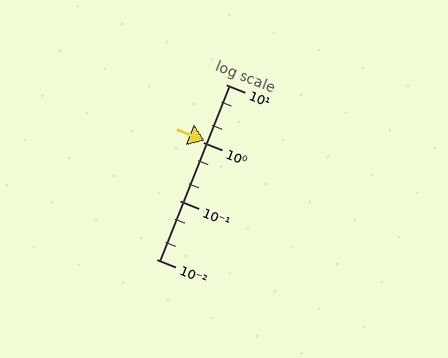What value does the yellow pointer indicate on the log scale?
The pointer indicates approximately 1.1.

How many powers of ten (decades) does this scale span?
The scale spans 3 decades, from 0.01 to 10.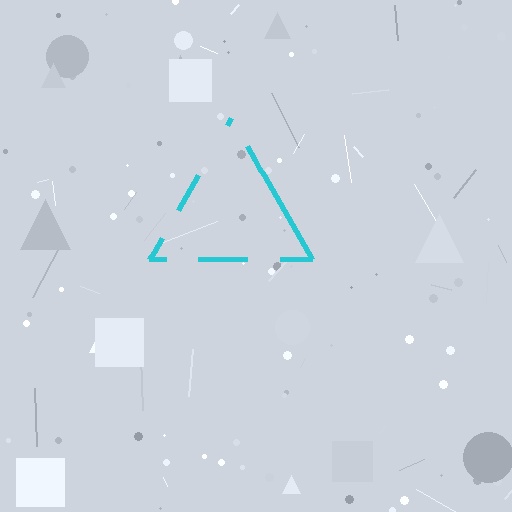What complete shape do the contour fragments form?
The contour fragments form a triangle.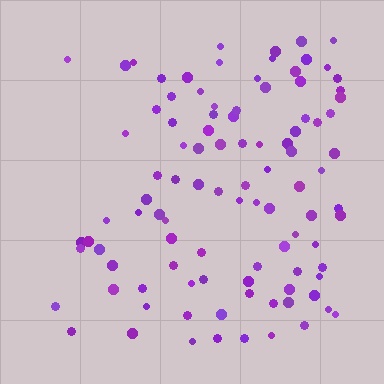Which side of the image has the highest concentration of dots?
The right.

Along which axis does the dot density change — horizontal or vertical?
Horizontal.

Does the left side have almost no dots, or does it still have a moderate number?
Still a moderate number, just noticeably fewer than the right.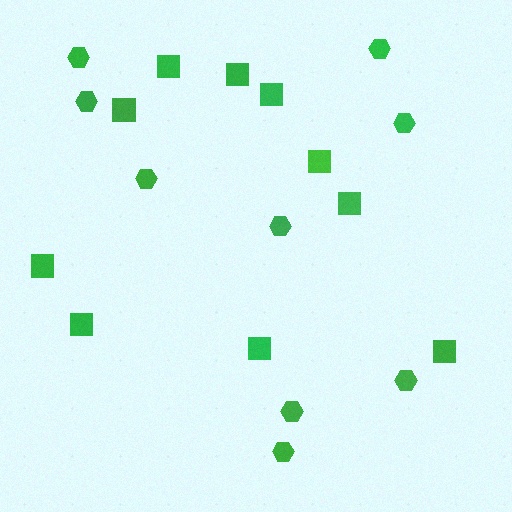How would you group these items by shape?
There are 2 groups: one group of squares (10) and one group of hexagons (9).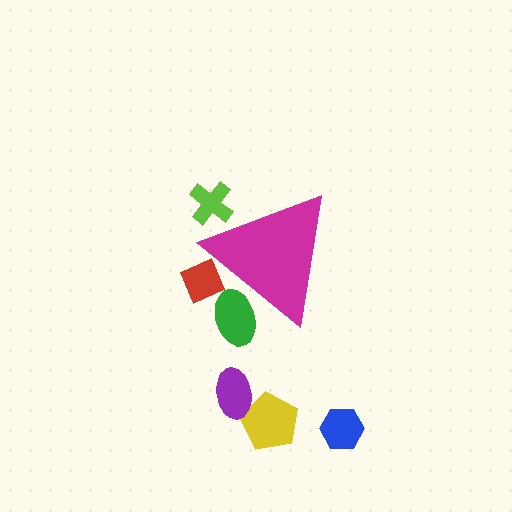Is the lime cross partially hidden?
Yes, the lime cross is partially hidden behind the magenta triangle.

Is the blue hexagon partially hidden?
No, the blue hexagon is fully visible.